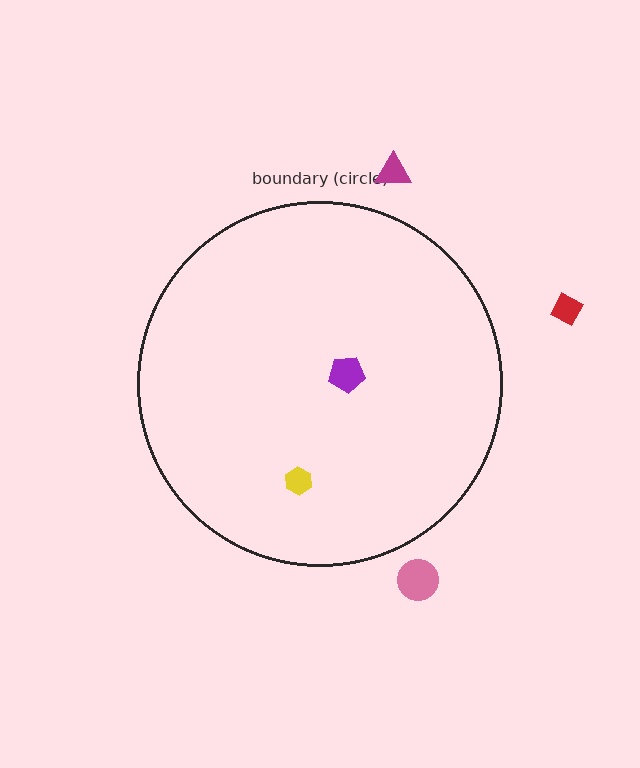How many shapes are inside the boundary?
2 inside, 3 outside.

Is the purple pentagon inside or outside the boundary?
Inside.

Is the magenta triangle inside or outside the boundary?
Outside.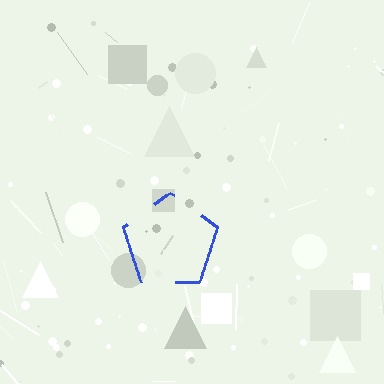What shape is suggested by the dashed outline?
The dashed outline suggests a pentagon.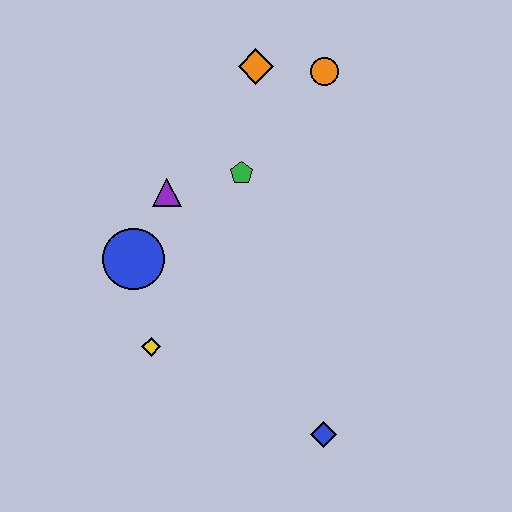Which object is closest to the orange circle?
The orange diamond is closest to the orange circle.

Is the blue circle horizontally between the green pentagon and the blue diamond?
No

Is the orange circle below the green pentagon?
No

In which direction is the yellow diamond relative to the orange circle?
The yellow diamond is below the orange circle.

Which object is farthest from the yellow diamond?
The orange circle is farthest from the yellow diamond.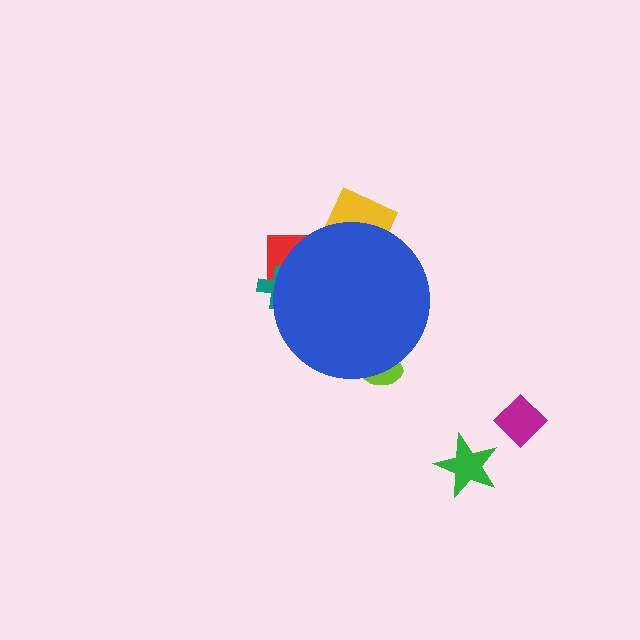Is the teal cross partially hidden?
Yes, the teal cross is partially hidden behind the blue circle.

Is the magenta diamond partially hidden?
No, the magenta diamond is fully visible.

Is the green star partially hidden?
No, the green star is fully visible.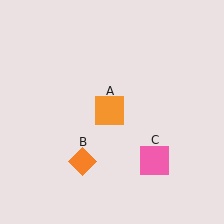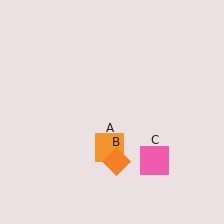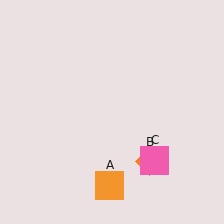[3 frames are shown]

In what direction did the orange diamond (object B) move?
The orange diamond (object B) moved right.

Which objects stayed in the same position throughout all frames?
Pink square (object C) remained stationary.